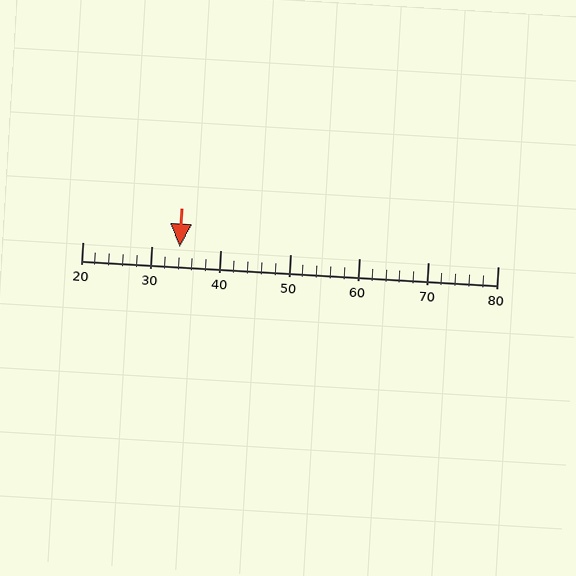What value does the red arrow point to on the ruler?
The red arrow points to approximately 34.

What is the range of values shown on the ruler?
The ruler shows values from 20 to 80.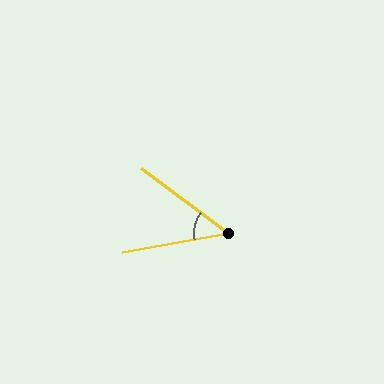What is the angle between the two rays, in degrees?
Approximately 47 degrees.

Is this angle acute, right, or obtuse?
It is acute.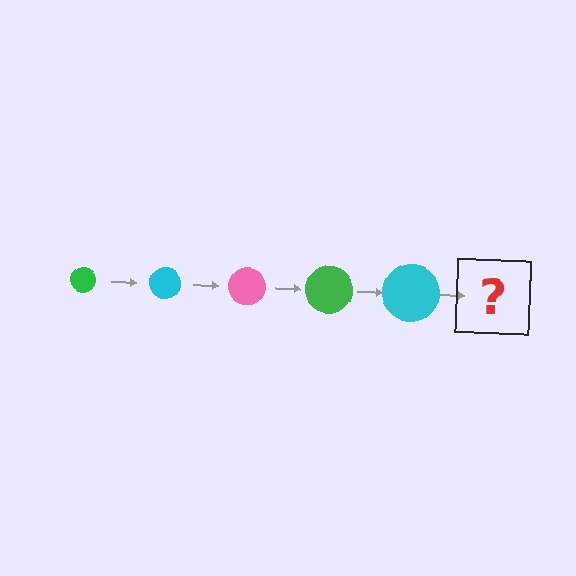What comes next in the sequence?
The next element should be a pink circle, larger than the previous one.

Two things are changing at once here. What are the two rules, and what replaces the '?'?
The two rules are that the circle grows larger each step and the color cycles through green, cyan, and pink. The '?' should be a pink circle, larger than the previous one.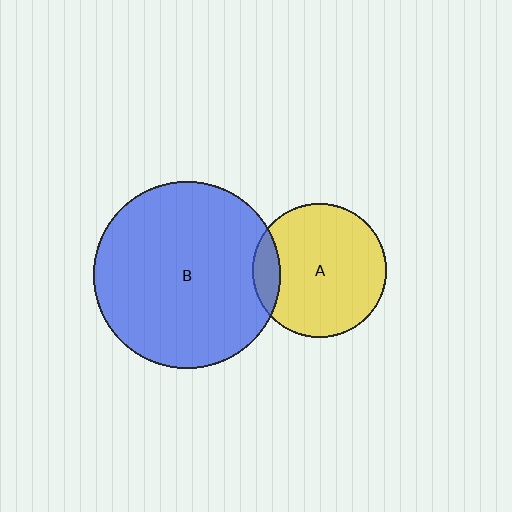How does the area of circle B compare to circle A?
Approximately 1.9 times.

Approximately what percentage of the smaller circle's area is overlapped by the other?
Approximately 10%.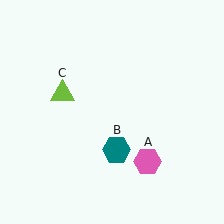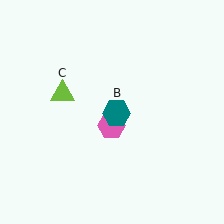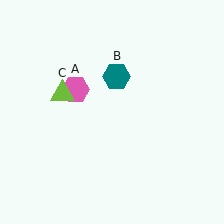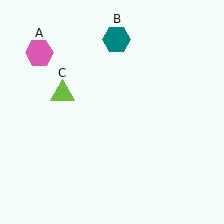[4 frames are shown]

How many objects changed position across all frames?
2 objects changed position: pink hexagon (object A), teal hexagon (object B).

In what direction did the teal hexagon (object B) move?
The teal hexagon (object B) moved up.